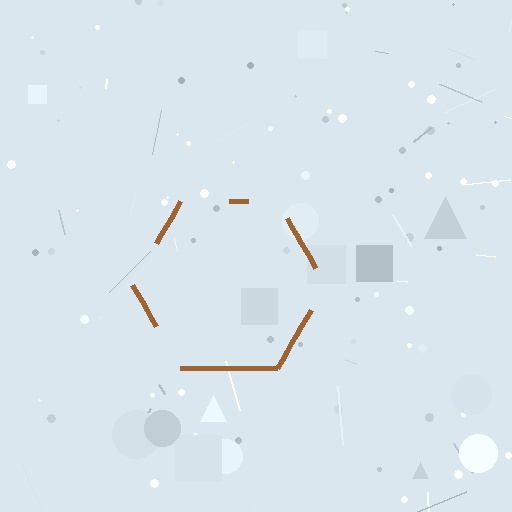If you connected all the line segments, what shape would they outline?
They would outline a hexagon.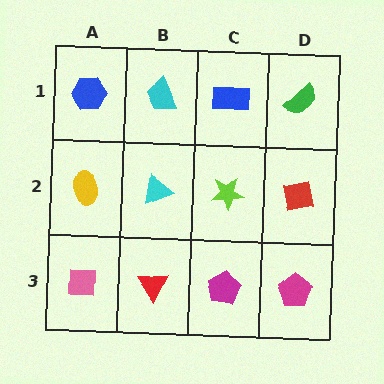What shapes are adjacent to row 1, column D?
A red square (row 2, column D), a blue rectangle (row 1, column C).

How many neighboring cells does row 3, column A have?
2.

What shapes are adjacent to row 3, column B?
A cyan triangle (row 2, column B), a pink square (row 3, column A), a magenta pentagon (row 3, column C).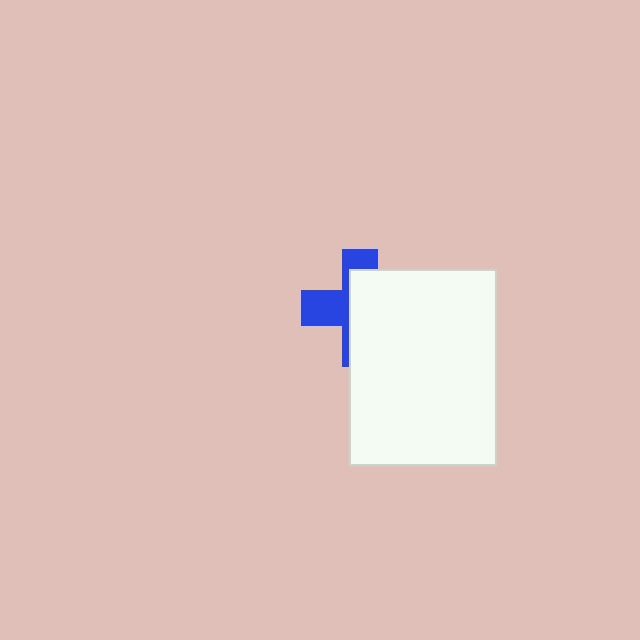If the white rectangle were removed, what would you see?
You would see the complete blue cross.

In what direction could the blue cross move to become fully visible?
The blue cross could move left. That would shift it out from behind the white rectangle entirely.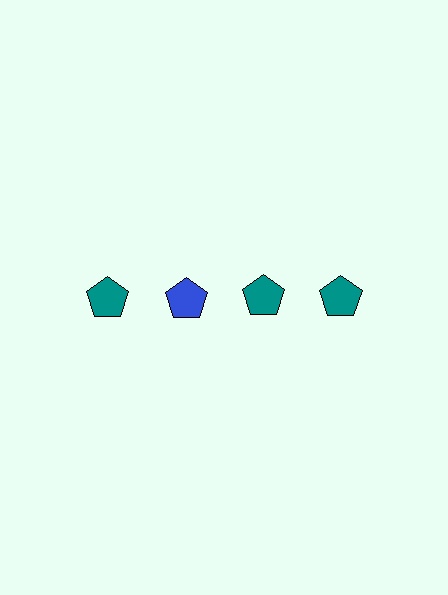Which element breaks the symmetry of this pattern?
The blue pentagon in the top row, second from left column breaks the symmetry. All other shapes are teal pentagons.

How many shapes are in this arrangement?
There are 4 shapes arranged in a grid pattern.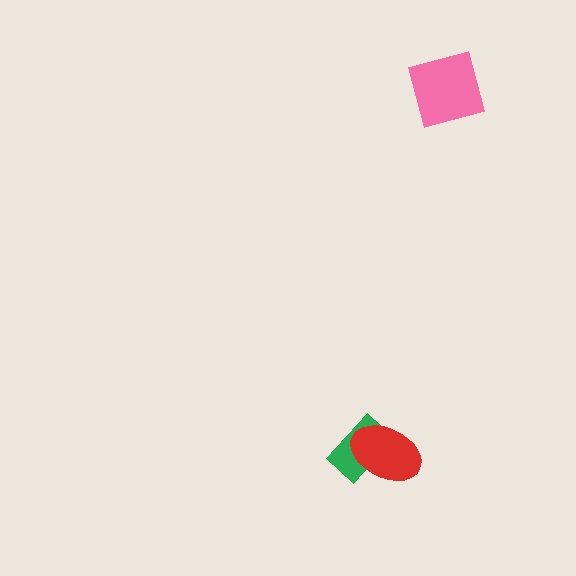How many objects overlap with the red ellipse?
1 object overlaps with the red ellipse.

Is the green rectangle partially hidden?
Yes, it is partially covered by another shape.